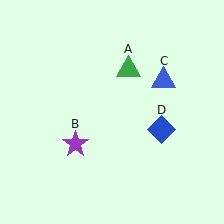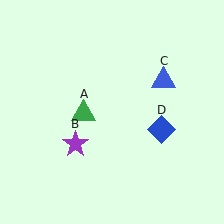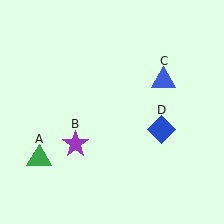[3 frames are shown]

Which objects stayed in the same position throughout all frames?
Purple star (object B) and blue triangle (object C) and blue diamond (object D) remained stationary.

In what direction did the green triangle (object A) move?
The green triangle (object A) moved down and to the left.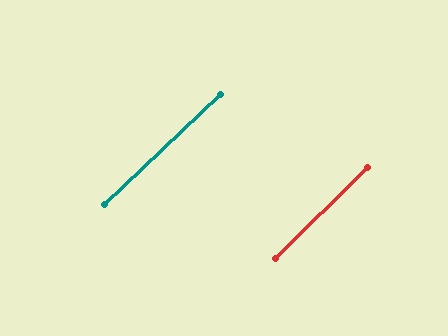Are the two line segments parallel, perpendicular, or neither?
Parallel — their directions differ by only 1.0°.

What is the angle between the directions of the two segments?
Approximately 1 degree.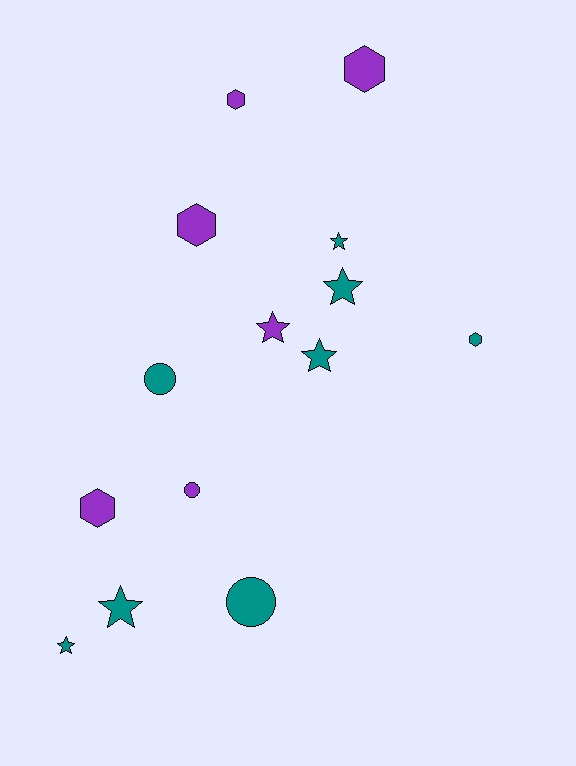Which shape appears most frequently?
Star, with 6 objects.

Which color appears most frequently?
Teal, with 8 objects.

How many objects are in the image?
There are 14 objects.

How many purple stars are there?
There is 1 purple star.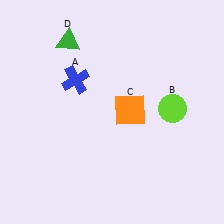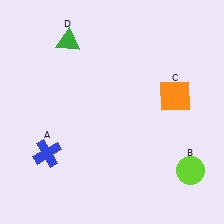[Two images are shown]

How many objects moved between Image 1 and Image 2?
3 objects moved between the two images.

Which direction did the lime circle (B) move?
The lime circle (B) moved down.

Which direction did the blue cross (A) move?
The blue cross (A) moved down.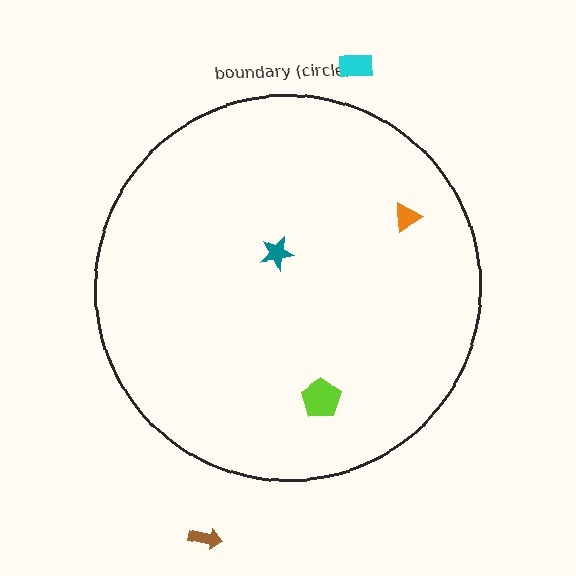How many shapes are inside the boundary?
3 inside, 2 outside.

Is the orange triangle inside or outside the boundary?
Inside.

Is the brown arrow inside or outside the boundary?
Outside.